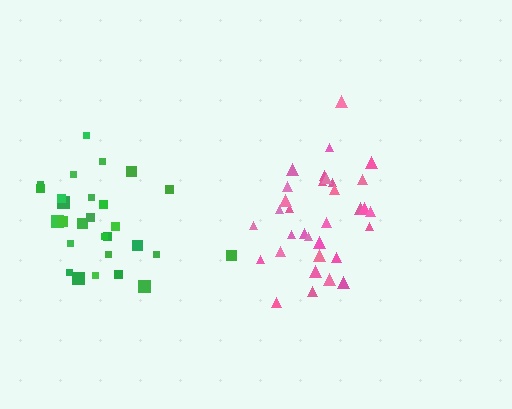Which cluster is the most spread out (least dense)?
Green.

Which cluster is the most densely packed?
Pink.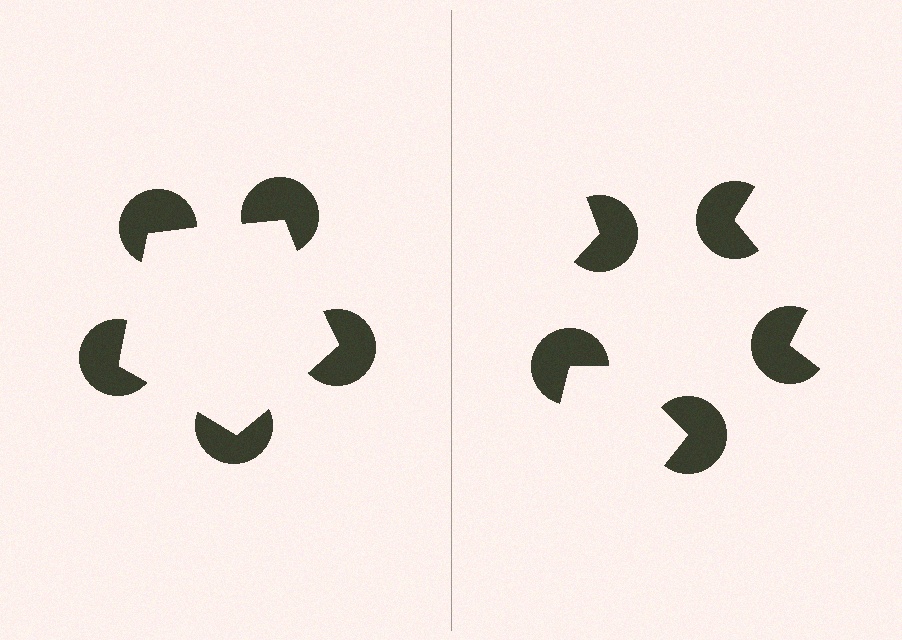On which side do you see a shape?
An illusory pentagon appears on the left side. On the right side the wedge cuts are rotated, so no coherent shape forms.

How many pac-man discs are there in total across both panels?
10 — 5 on each side.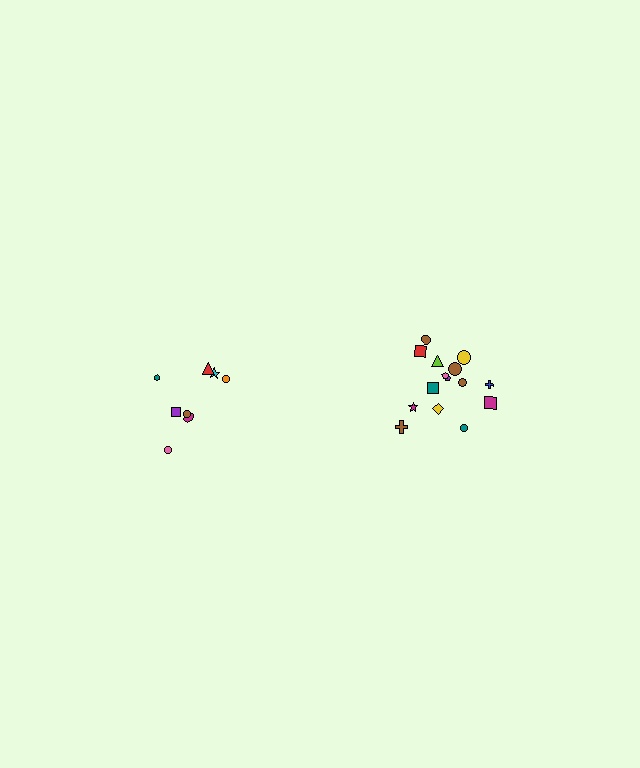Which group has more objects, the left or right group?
The right group.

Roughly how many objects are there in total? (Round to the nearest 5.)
Roughly 25 objects in total.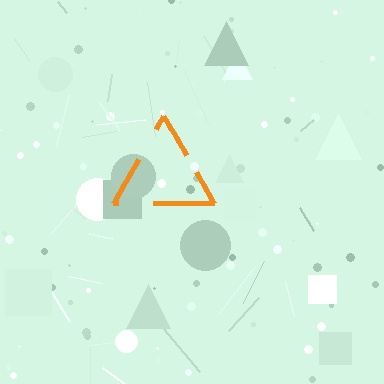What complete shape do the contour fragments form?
The contour fragments form a triangle.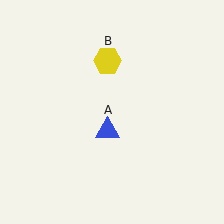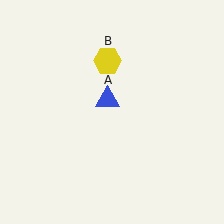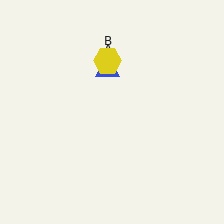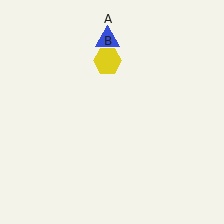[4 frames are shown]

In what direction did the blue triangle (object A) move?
The blue triangle (object A) moved up.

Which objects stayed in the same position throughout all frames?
Yellow hexagon (object B) remained stationary.